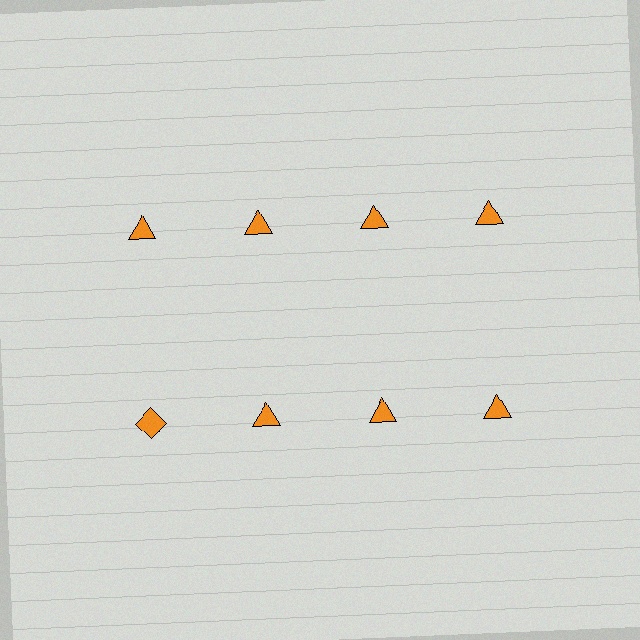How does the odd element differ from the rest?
It has a different shape: diamond instead of triangle.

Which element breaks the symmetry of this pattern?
The orange diamond in the second row, leftmost column breaks the symmetry. All other shapes are orange triangles.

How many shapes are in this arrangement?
There are 8 shapes arranged in a grid pattern.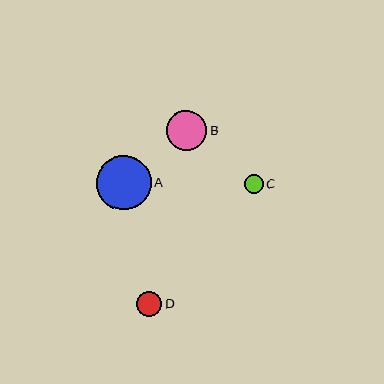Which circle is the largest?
Circle A is the largest with a size of approximately 54 pixels.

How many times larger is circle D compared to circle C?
Circle D is approximately 1.3 times the size of circle C.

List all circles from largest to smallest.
From largest to smallest: A, B, D, C.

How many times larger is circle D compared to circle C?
Circle D is approximately 1.3 times the size of circle C.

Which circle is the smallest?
Circle C is the smallest with a size of approximately 19 pixels.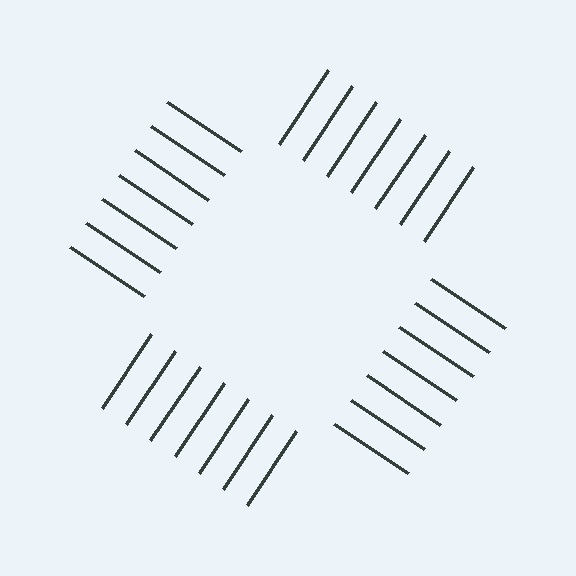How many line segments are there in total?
28 — 7 along each of the 4 edges.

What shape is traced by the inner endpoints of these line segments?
An illusory square — the line segments terminate on its edges but no continuous stroke is drawn.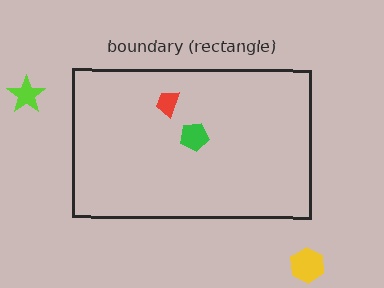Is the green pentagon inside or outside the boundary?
Inside.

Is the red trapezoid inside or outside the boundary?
Inside.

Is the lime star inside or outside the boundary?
Outside.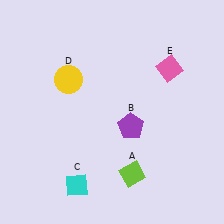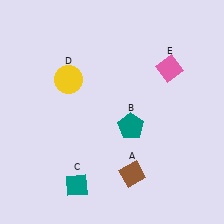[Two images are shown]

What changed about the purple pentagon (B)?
In Image 1, B is purple. In Image 2, it changed to teal.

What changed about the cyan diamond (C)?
In Image 1, C is cyan. In Image 2, it changed to teal.